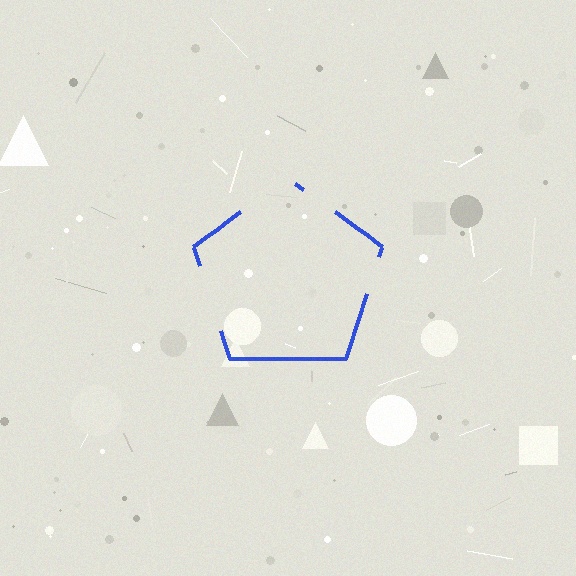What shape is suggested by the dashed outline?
The dashed outline suggests a pentagon.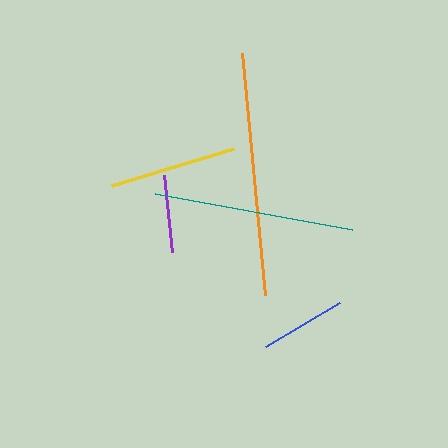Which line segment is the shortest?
The purple line is the shortest at approximately 77 pixels.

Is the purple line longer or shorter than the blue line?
The blue line is longer than the purple line.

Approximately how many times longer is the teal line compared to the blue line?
The teal line is approximately 2.3 times the length of the blue line.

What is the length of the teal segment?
The teal segment is approximately 200 pixels long.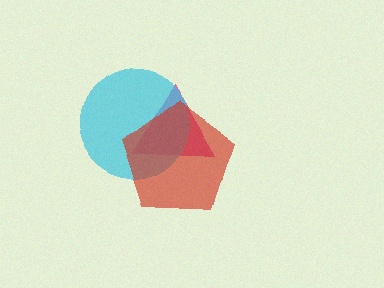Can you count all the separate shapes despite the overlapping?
Yes, there are 3 separate shapes.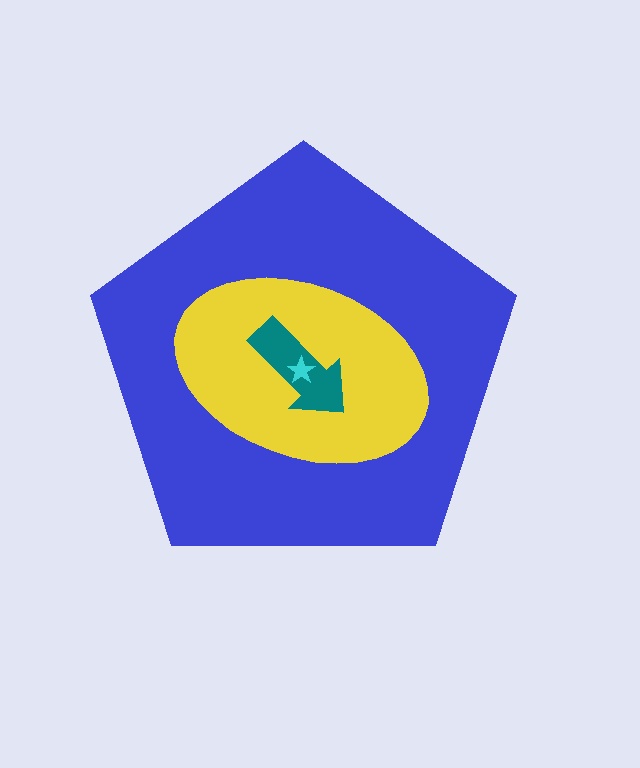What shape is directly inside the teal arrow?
The cyan star.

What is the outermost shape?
The blue pentagon.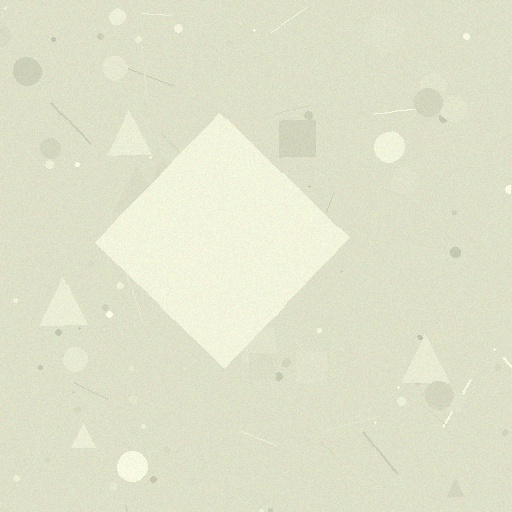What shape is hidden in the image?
A diamond is hidden in the image.